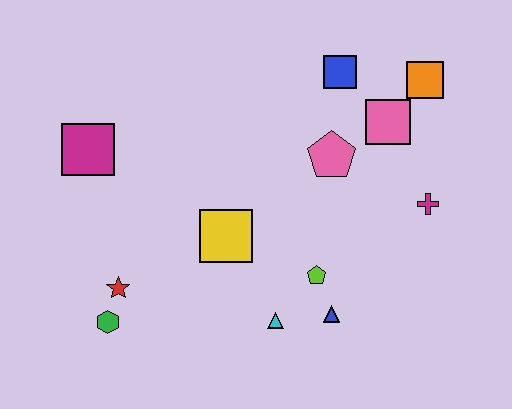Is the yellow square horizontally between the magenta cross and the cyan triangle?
No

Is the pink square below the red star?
No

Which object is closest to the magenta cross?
The pink square is closest to the magenta cross.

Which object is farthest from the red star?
The orange square is farthest from the red star.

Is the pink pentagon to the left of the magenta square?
No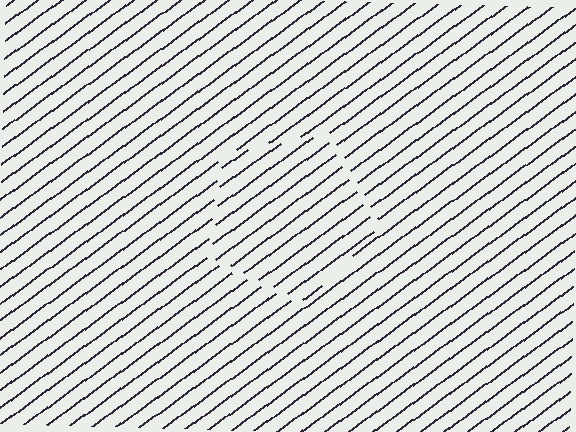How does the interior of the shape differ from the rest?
The interior of the shape contains the same grating, shifted by half a period — the contour is defined by the phase discontinuity where line-ends from the inner and outer gratings abut.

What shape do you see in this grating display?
An illusory pentagon. The interior of the shape contains the same grating, shifted by half a period — the contour is defined by the phase discontinuity where line-ends from the inner and outer gratings abut.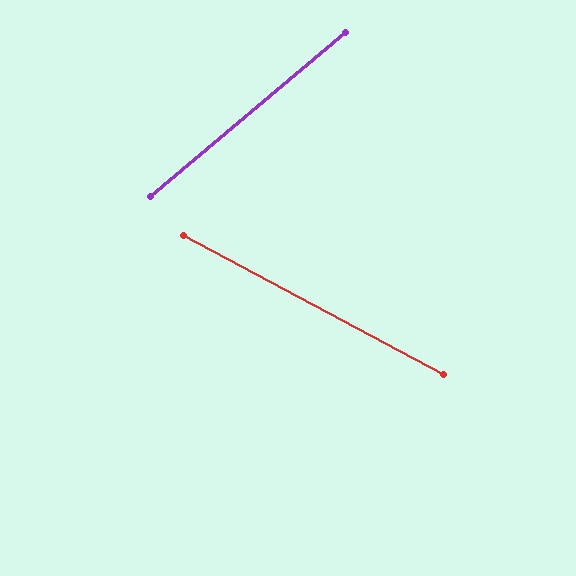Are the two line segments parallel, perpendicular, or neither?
Neither parallel nor perpendicular — they differ by about 68°.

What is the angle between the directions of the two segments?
Approximately 68 degrees.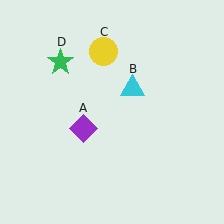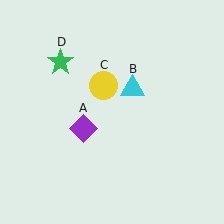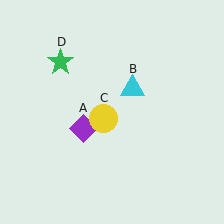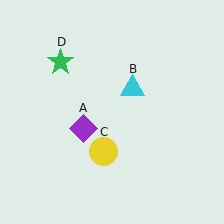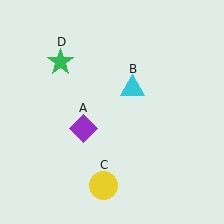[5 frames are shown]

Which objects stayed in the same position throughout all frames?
Purple diamond (object A) and cyan triangle (object B) and green star (object D) remained stationary.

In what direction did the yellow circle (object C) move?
The yellow circle (object C) moved down.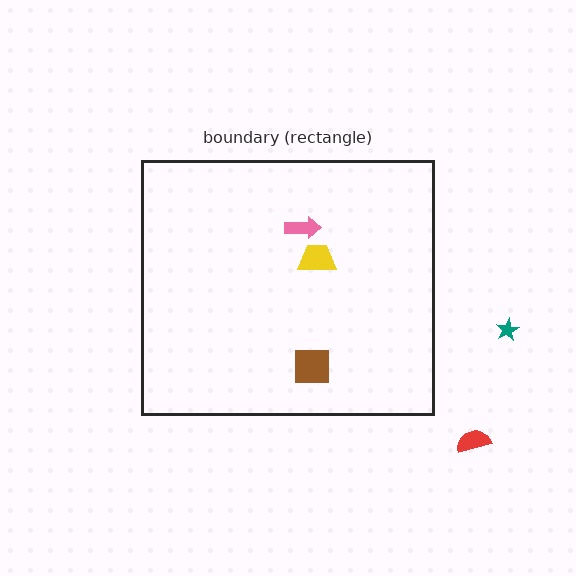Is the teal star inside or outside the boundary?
Outside.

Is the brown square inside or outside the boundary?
Inside.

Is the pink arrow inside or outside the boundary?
Inside.